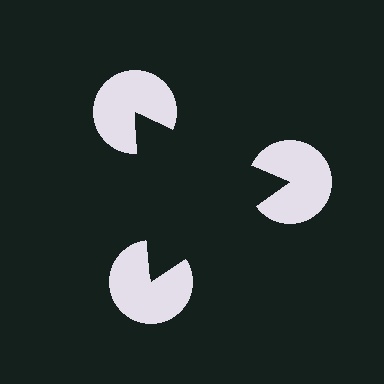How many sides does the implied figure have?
3 sides.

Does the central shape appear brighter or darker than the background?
It typically appears slightly darker than the background, even though no actual brightness change is drawn.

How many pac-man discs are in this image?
There are 3 — one at each vertex of the illusory triangle.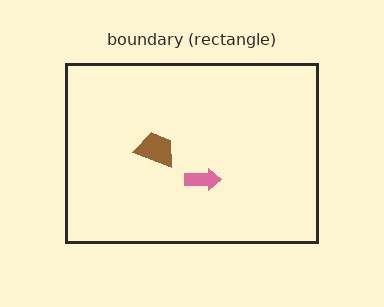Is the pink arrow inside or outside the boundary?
Inside.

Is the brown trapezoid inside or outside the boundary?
Inside.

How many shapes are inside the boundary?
2 inside, 0 outside.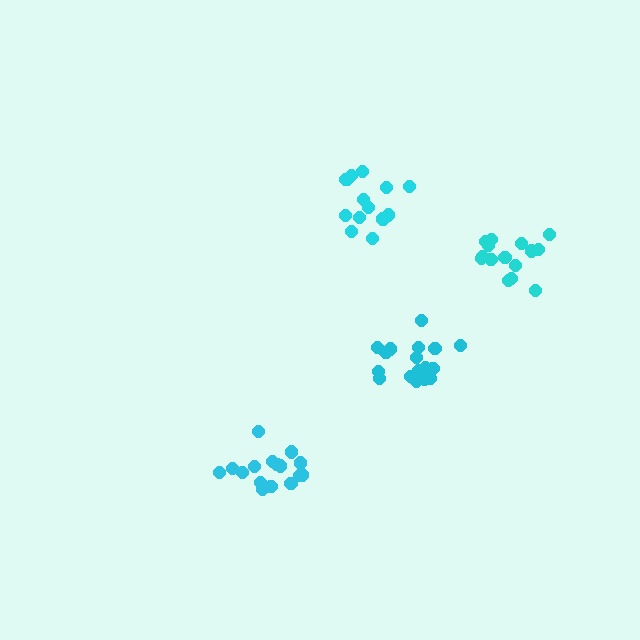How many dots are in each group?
Group 1: 15 dots, Group 2: 16 dots, Group 3: 15 dots, Group 4: 17 dots (63 total).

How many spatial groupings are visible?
There are 4 spatial groupings.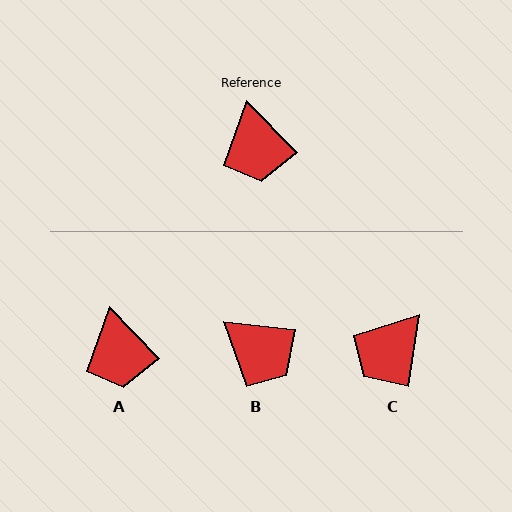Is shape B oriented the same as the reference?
No, it is off by about 39 degrees.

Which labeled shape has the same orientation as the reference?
A.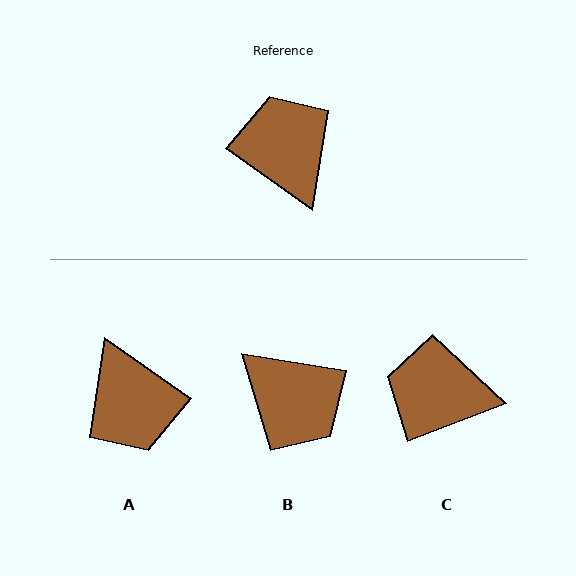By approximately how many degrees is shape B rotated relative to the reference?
Approximately 154 degrees clockwise.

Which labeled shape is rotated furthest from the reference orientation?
A, about 179 degrees away.